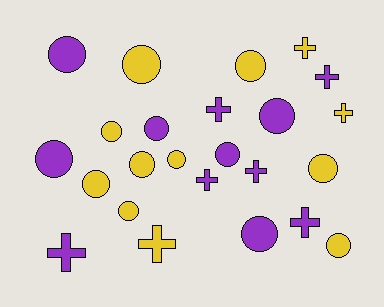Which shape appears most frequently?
Circle, with 15 objects.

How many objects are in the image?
There are 24 objects.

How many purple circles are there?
There are 6 purple circles.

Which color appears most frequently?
Yellow, with 12 objects.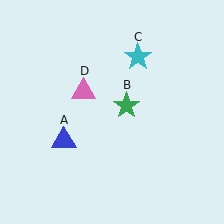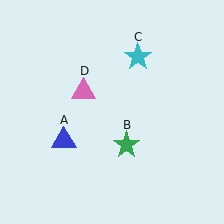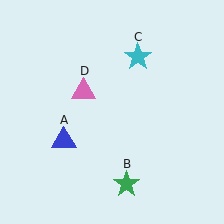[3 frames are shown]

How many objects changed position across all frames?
1 object changed position: green star (object B).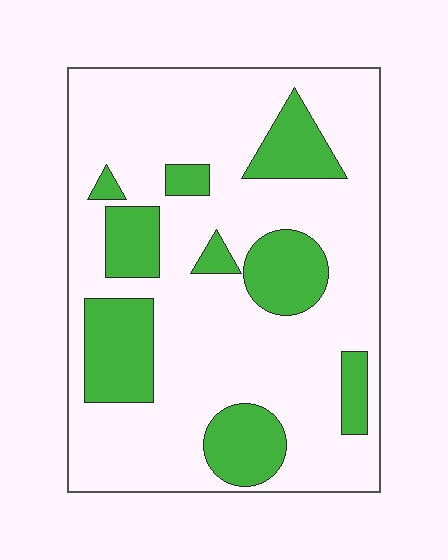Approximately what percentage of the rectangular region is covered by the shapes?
Approximately 25%.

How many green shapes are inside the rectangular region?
9.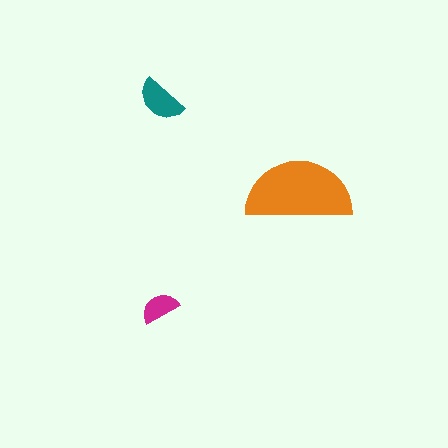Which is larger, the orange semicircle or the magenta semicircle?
The orange one.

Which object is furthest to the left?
The magenta semicircle is leftmost.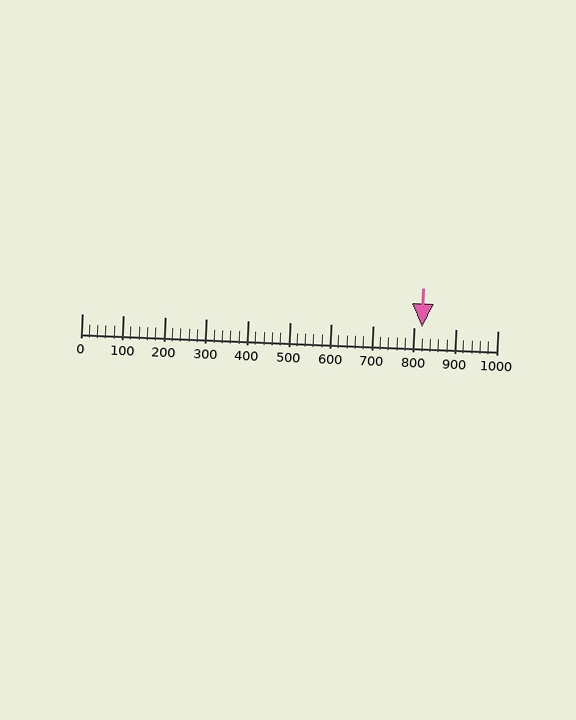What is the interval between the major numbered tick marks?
The major tick marks are spaced 100 units apart.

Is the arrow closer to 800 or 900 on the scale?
The arrow is closer to 800.